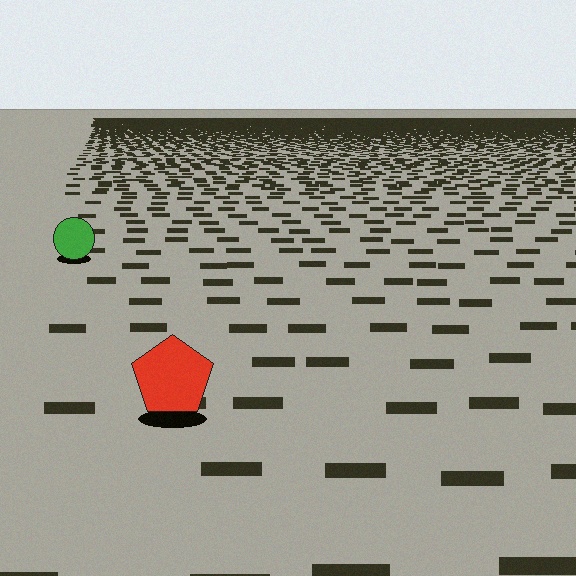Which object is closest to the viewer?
The red pentagon is closest. The texture marks near it are larger and more spread out.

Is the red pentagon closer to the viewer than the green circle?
Yes. The red pentagon is closer — you can tell from the texture gradient: the ground texture is coarser near it.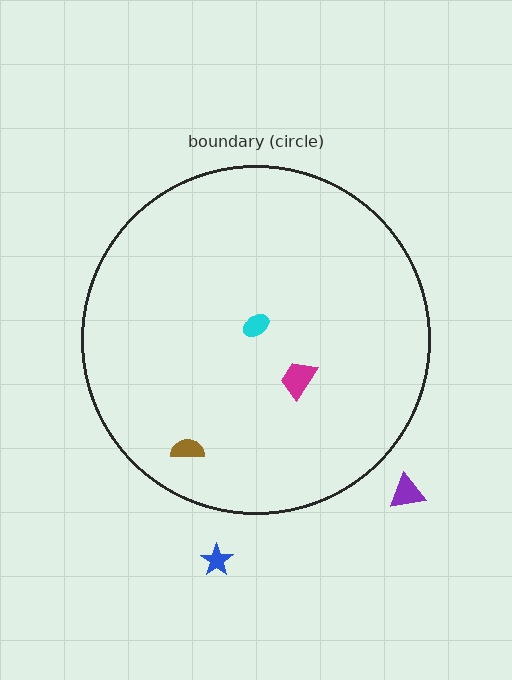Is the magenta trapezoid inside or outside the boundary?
Inside.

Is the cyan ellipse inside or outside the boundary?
Inside.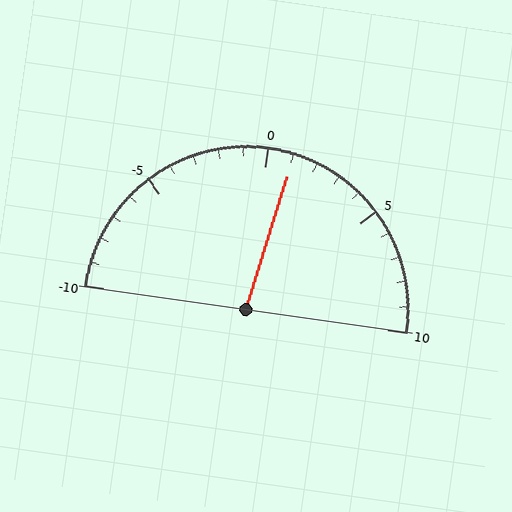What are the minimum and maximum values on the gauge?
The gauge ranges from -10 to 10.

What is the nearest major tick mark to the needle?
The nearest major tick mark is 0.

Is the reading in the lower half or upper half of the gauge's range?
The reading is in the upper half of the range (-10 to 10).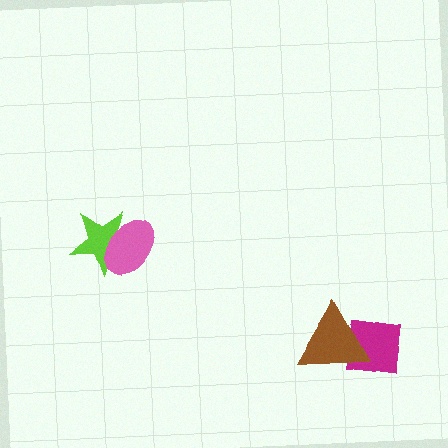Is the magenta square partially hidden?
Yes, it is partially covered by another shape.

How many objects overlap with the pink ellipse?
1 object overlaps with the pink ellipse.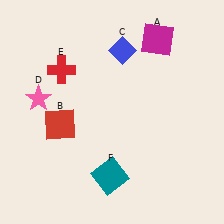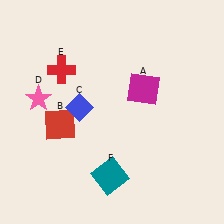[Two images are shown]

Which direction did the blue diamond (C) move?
The blue diamond (C) moved down.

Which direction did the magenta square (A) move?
The magenta square (A) moved down.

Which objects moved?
The objects that moved are: the magenta square (A), the blue diamond (C).